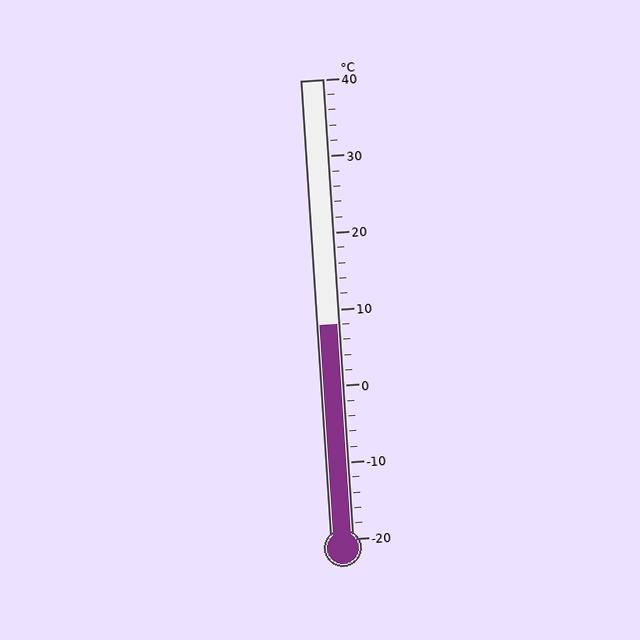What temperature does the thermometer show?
The thermometer shows approximately 8°C.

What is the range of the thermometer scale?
The thermometer scale ranges from -20°C to 40°C.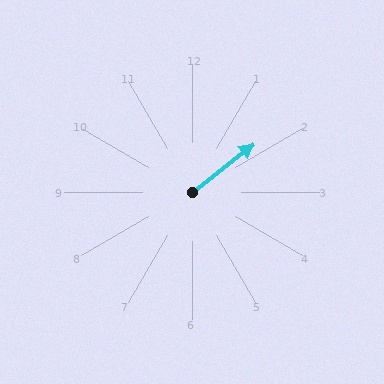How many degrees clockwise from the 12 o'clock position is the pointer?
Approximately 52 degrees.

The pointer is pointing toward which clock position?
Roughly 2 o'clock.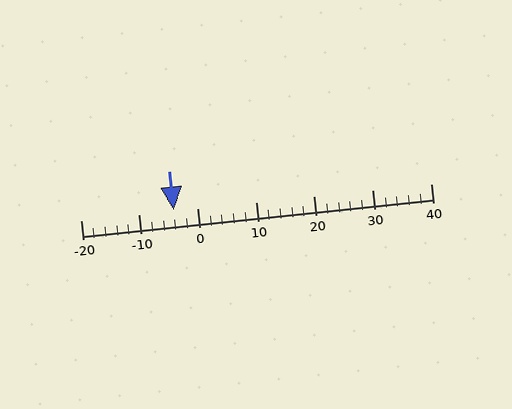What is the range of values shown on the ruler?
The ruler shows values from -20 to 40.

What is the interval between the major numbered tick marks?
The major tick marks are spaced 10 units apart.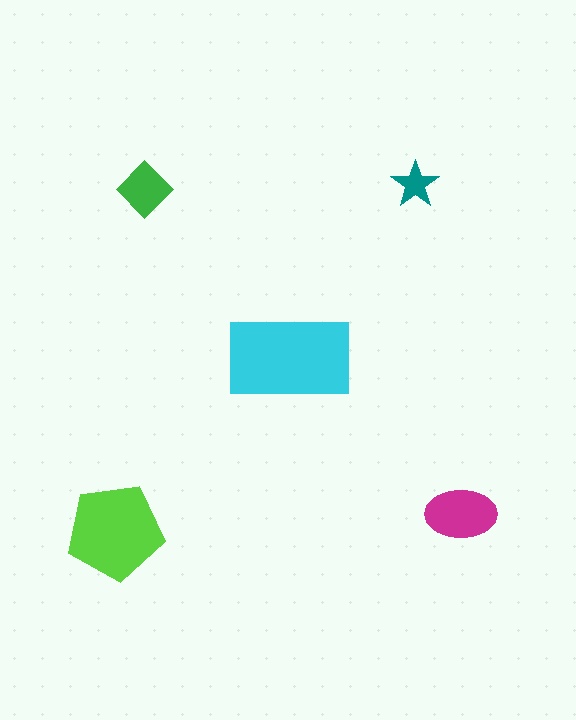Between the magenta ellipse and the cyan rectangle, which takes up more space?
The cyan rectangle.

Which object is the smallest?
The teal star.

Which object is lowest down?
The lime pentagon is bottommost.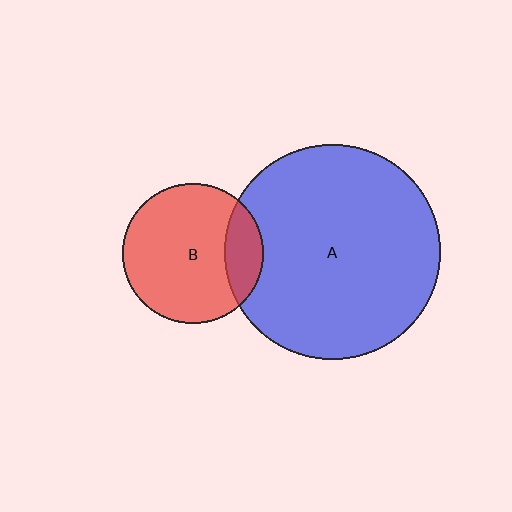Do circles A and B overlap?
Yes.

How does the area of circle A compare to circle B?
Approximately 2.3 times.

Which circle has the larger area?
Circle A (blue).